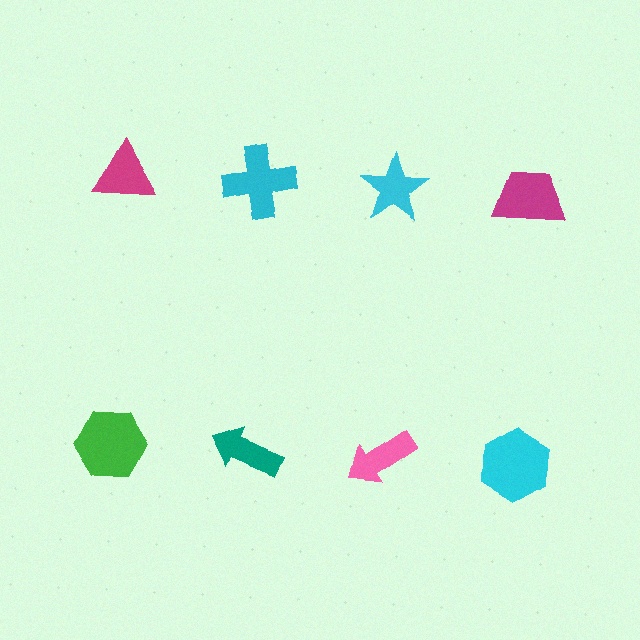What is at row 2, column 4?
A cyan hexagon.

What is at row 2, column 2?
A teal arrow.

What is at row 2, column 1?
A green hexagon.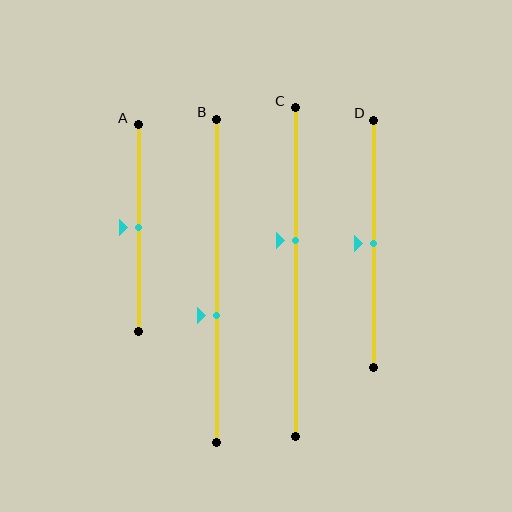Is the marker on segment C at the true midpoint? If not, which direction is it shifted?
No, the marker on segment C is shifted upward by about 10% of the segment length.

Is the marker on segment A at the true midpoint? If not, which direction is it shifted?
Yes, the marker on segment A is at the true midpoint.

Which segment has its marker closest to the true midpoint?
Segment A has its marker closest to the true midpoint.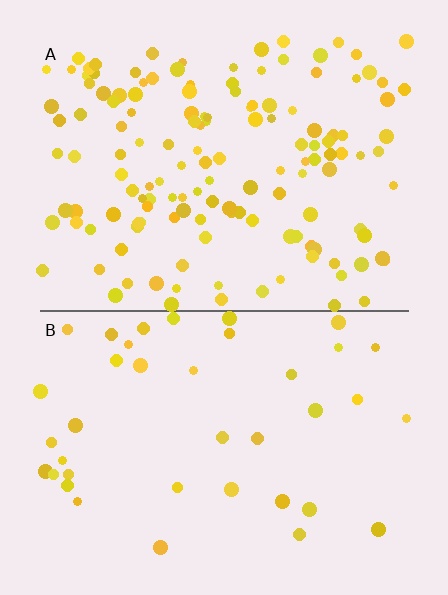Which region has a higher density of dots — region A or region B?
A (the top).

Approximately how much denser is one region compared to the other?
Approximately 3.6× — region A over region B.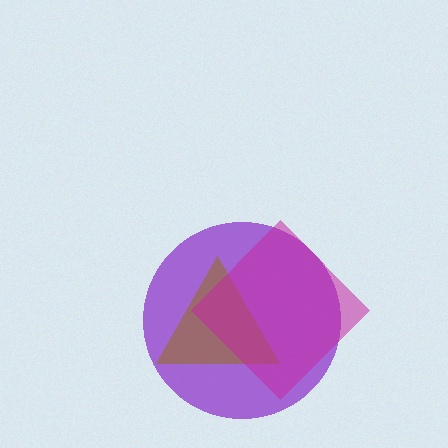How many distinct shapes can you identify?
There are 3 distinct shapes: a purple circle, a brown triangle, a magenta diamond.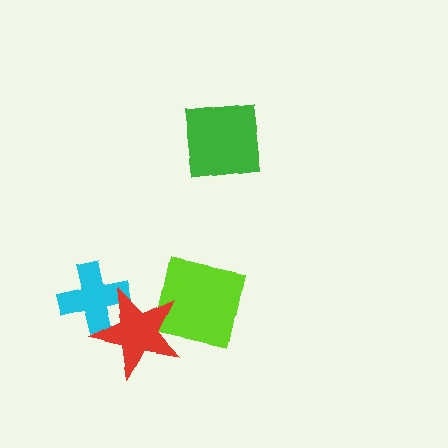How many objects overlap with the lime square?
1 object overlaps with the lime square.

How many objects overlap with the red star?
2 objects overlap with the red star.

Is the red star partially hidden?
No, no other shape covers it.